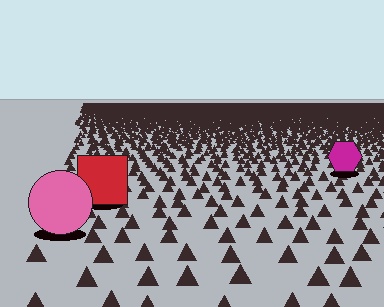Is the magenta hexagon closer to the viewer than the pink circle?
No. The pink circle is closer — you can tell from the texture gradient: the ground texture is coarser near it.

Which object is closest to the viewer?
The pink circle is closest. The texture marks near it are larger and more spread out.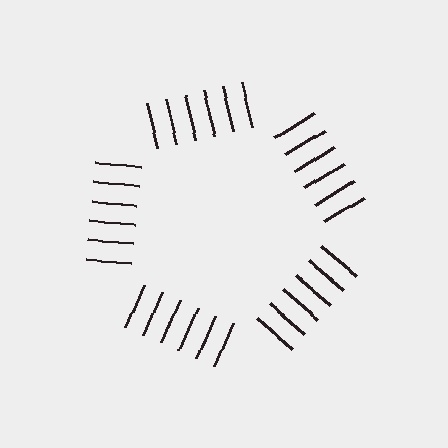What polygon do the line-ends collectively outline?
An illusory pentagon — the line segments terminate on its edges but no continuous stroke is drawn.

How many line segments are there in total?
30 — 6 along each of the 5 edges.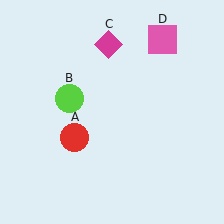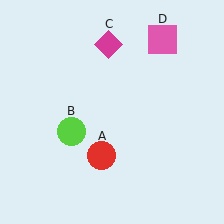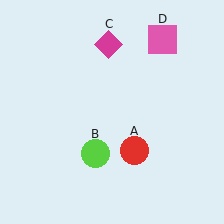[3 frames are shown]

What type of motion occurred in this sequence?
The red circle (object A), lime circle (object B) rotated counterclockwise around the center of the scene.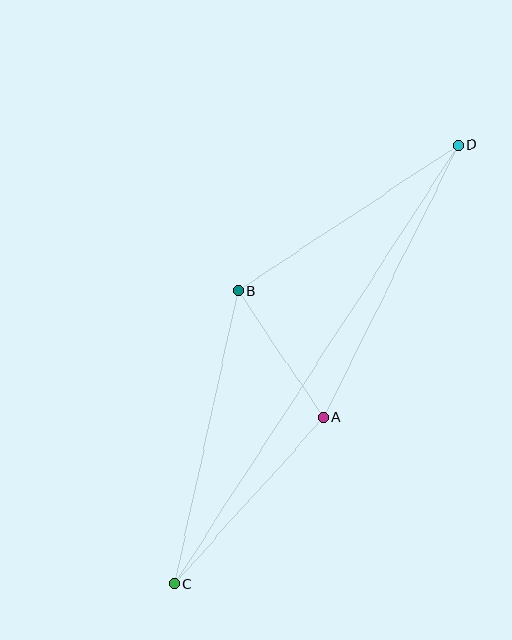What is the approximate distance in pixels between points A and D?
The distance between A and D is approximately 304 pixels.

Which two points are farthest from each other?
Points C and D are farthest from each other.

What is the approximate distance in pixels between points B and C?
The distance between B and C is approximately 300 pixels.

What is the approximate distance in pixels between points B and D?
The distance between B and D is approximately 264 pixels.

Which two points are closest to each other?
Points A and B are closest to each other.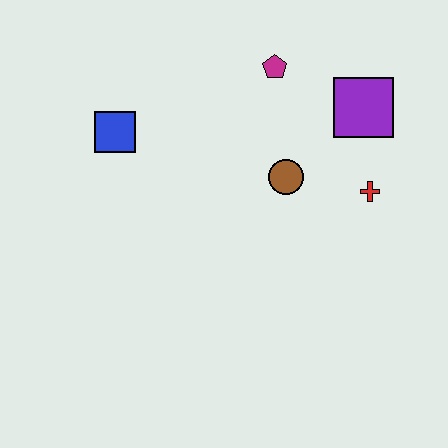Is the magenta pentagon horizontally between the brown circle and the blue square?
Yes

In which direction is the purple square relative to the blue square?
The purple square is to the right of the blue square.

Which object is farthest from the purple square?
The blue square is farthest from the purple square.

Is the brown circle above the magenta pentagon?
No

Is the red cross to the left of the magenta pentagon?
No